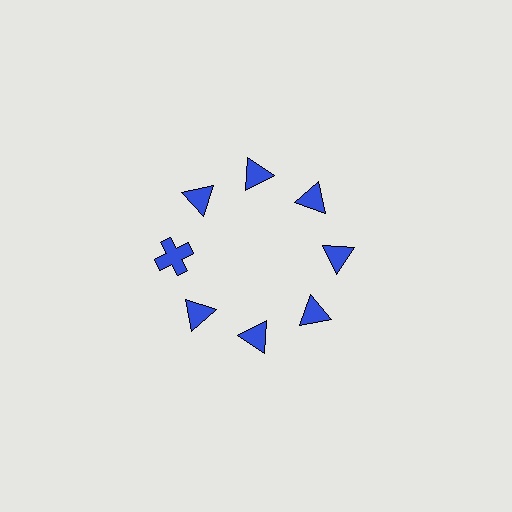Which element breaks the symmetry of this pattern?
The blue cross at roughly the 9 o'clock position breaks the symmetry. All other shapes are blue triangles.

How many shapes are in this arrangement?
There are 8 shapes arranged in a ring pattern.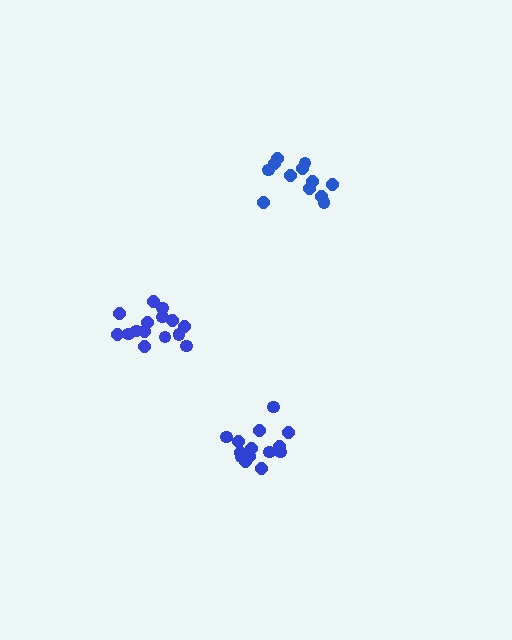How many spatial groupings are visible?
There are 3 spatial groupings.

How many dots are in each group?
Group 1: 14 dots, Group 2: 12 dots, Group 3: 15 dots (41 total).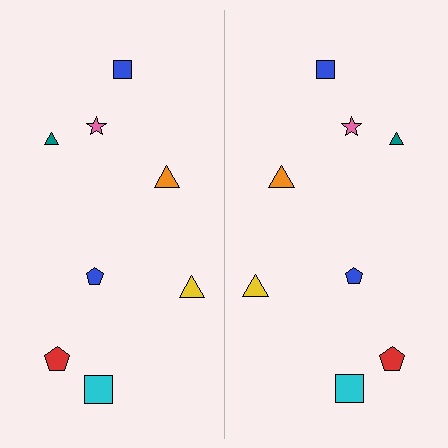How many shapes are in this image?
There are 16 shapes in this image.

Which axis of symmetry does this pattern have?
The pattern has a vertical axis of symmetry running through the center of the image.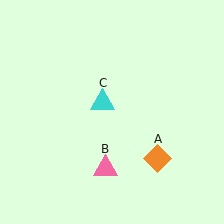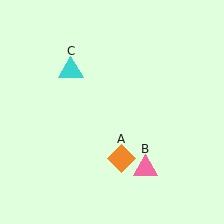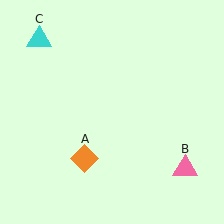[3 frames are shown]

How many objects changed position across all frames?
3 objects changed position: orange diamond (object A), pink triangle (object B), cyan triangle (object C).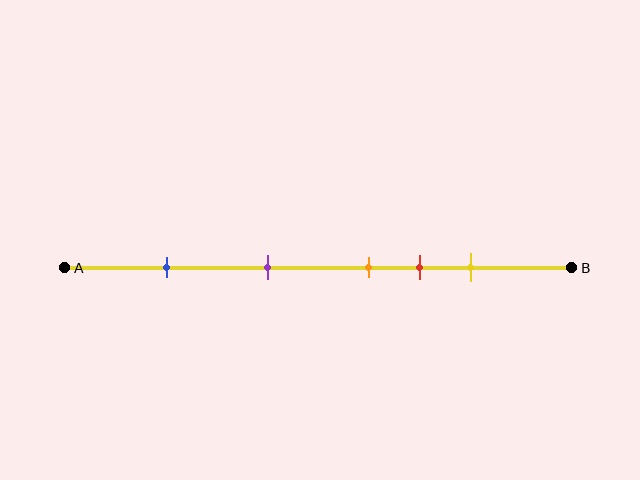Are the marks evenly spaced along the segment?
No, the marks are not evenly spaced.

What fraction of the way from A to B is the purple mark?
The purple mark is approximately 40% (0.4) of the way from A to B.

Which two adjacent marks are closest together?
The orange and red marks are the closest adjacent pair.